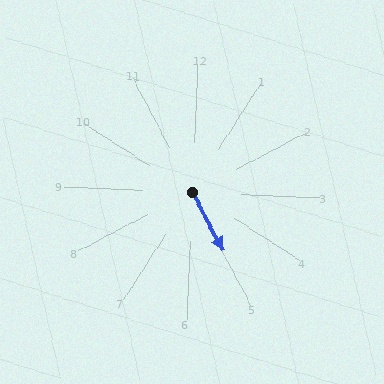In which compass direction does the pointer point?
Southeast.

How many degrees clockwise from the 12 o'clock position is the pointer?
Approximately 150 degrees.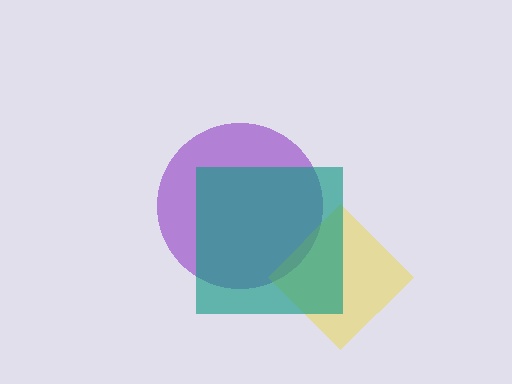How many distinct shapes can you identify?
There are 3 distinct shapes: a purple circle, a yellow diamond, a teal square.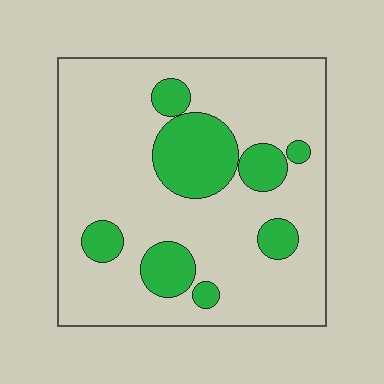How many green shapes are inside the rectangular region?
8.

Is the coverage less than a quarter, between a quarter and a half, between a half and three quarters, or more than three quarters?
Less than a quarter.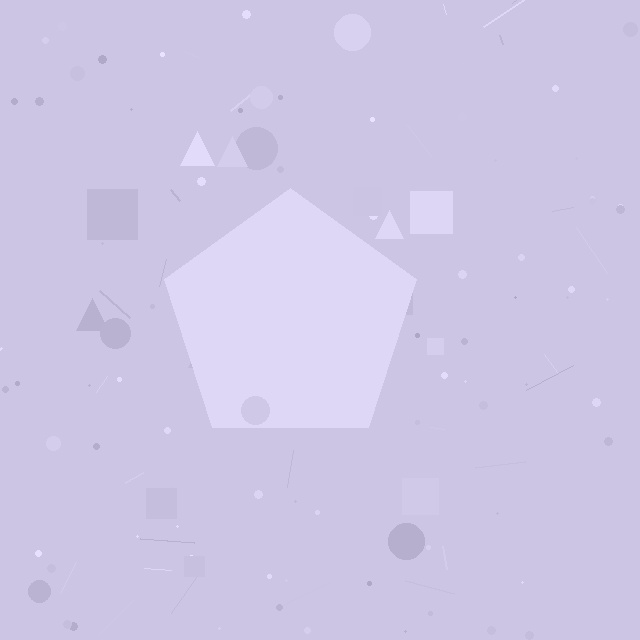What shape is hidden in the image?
A pentagon is hidden in the image.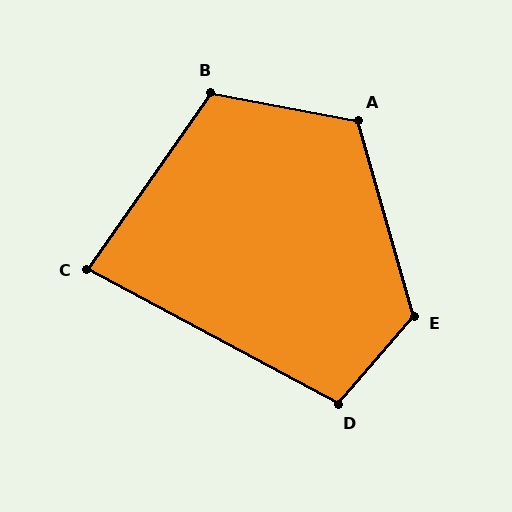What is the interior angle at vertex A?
Approximately 117 degrees (obtuse).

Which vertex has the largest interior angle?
E, at approximately 123 degrees.